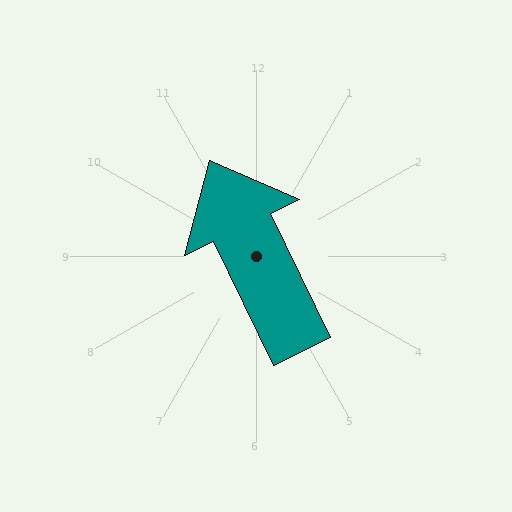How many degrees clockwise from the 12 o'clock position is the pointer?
Approximately 334 degrees.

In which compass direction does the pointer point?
Northwest.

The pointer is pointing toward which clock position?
Roughly 11 o'clock.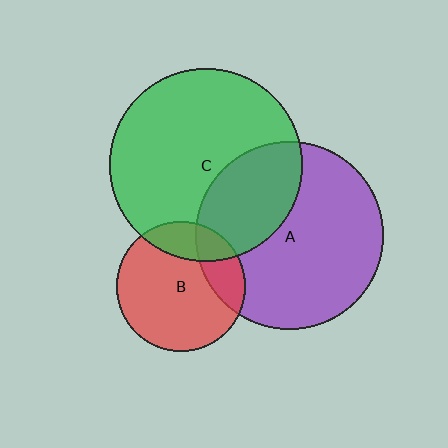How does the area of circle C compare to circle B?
Approximately 2.2 times.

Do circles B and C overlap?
Yes.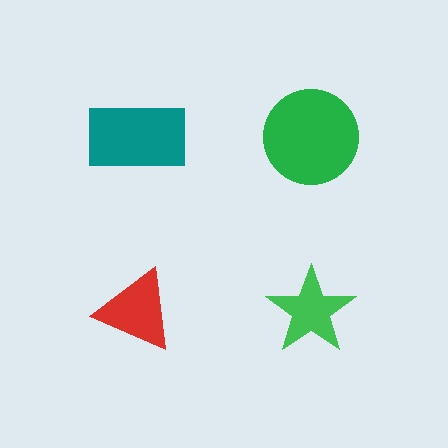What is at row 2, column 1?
A red triangle.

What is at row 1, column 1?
A teal rectangle.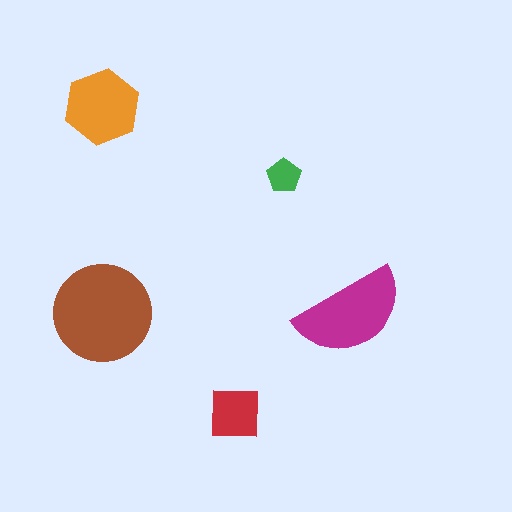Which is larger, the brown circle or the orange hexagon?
The brown circle.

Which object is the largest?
The brown circle.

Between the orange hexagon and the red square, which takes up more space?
The orange hexagon.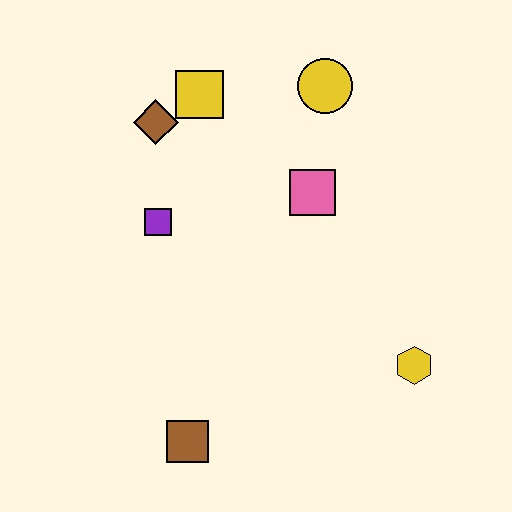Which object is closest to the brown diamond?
The yellow square is closest to the brown diamond.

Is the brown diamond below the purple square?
No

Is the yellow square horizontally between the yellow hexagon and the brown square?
Yes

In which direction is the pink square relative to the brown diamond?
The pink square is to the right of the brown diamond.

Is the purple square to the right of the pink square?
No